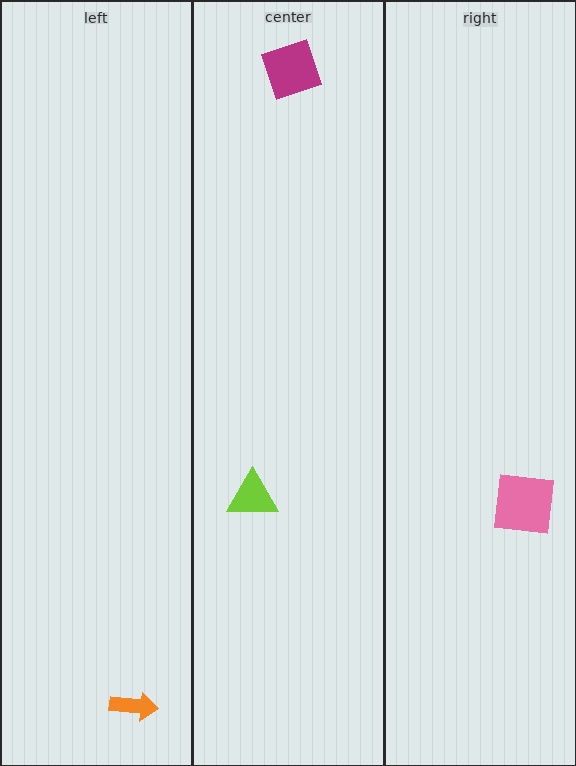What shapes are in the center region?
The lime triangle, the magenta diamond.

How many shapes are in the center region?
2.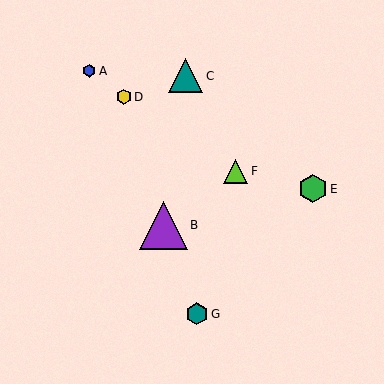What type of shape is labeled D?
Shape D is a yellow hexagon.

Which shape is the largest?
The purple triangle (labeled B) is the largest.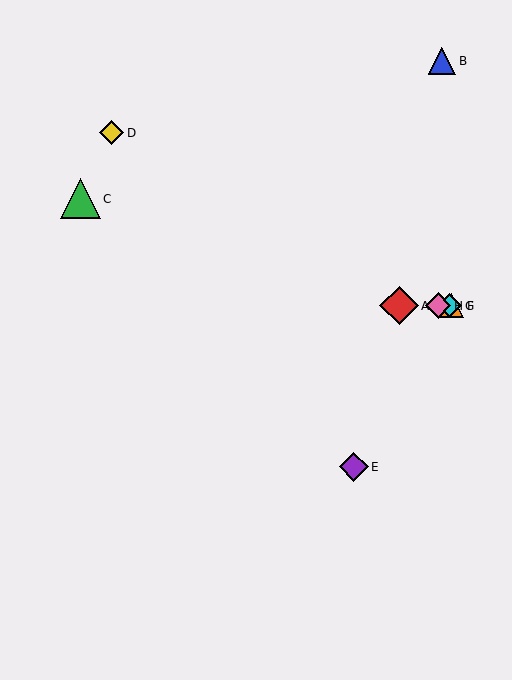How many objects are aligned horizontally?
4 objects (A, F, G, H) are aligned horizontally.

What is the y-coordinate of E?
Object E is at y≈467.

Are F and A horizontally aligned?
Yes, both are at y≈306.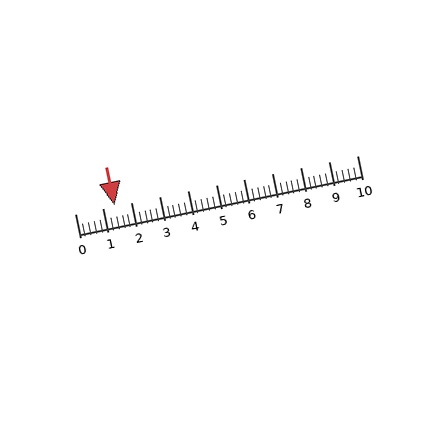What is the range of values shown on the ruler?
The ruler shows values from 0 to 10.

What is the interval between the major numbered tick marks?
The major tick marks are spaced 1 units apart.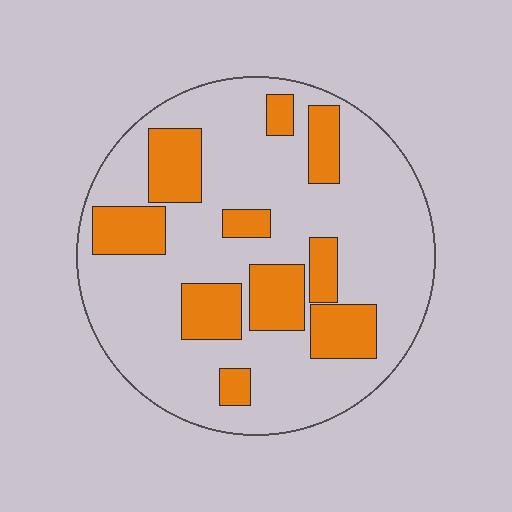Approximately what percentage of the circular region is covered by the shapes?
Approximately 25%.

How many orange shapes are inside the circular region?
10.